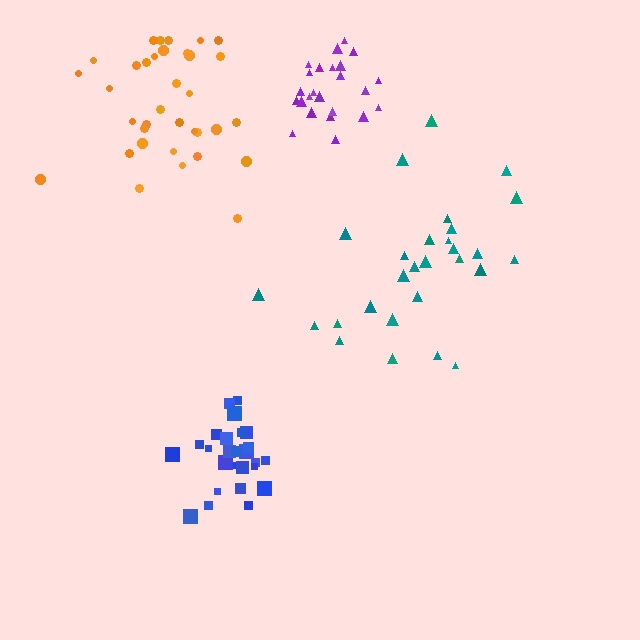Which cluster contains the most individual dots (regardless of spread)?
Orange (35).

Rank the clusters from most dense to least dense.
blue, purple, orange, teal.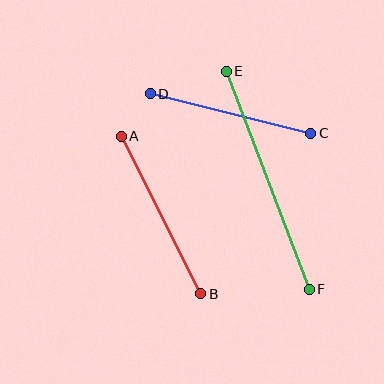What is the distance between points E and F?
The distance is approximately 233 pixels.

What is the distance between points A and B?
The distance is approximately 176 pixels.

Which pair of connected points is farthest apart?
Points E and F are farthest apart.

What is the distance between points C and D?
The distance is approximately 165 pixels.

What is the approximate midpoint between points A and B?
The midpoint is at approximately (161, 215) pixels.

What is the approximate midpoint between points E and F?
The midpoint is at approximately (268, 180) pixels.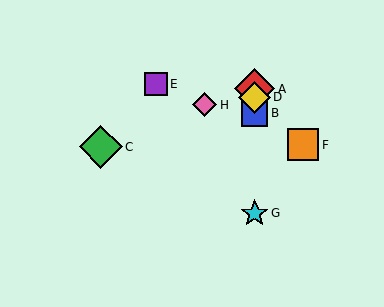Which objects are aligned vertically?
Objects A, B, D, G are aligned vertically.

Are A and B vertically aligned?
Yes, both are at x≈255.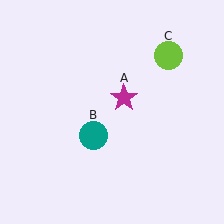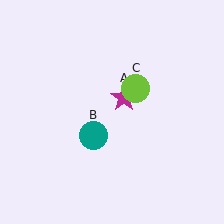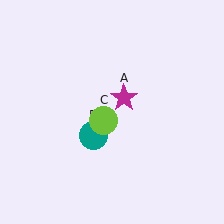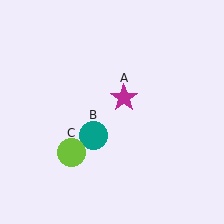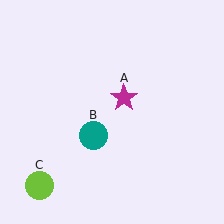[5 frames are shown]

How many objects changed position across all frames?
1 object changed position: lime circle (object C).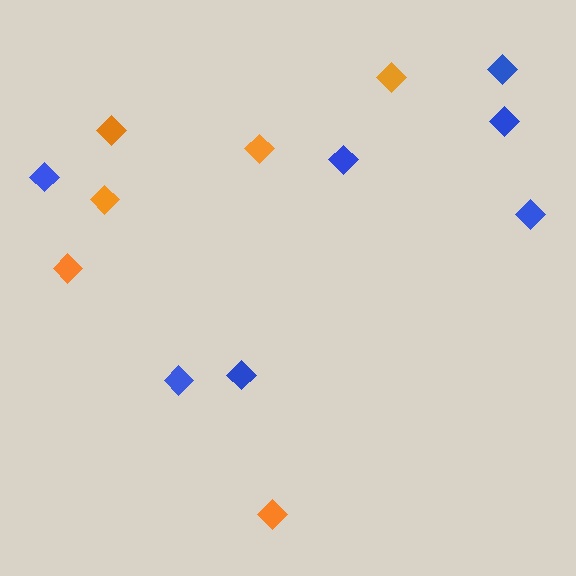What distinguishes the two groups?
There are 2 groups: one group of blue diamonds (7) and one group of orange diamonds (6).